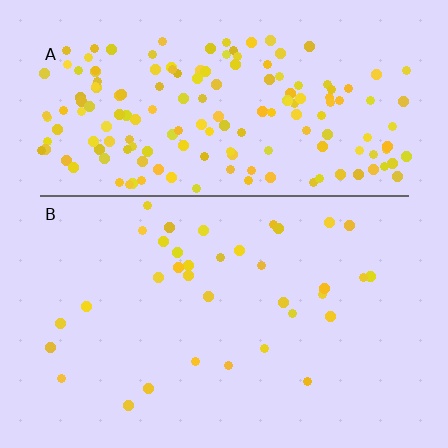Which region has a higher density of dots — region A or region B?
A (the top).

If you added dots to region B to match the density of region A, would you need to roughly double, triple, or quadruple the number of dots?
Approximately quadruple.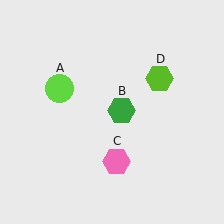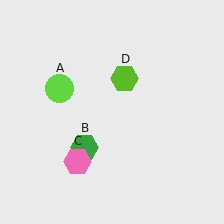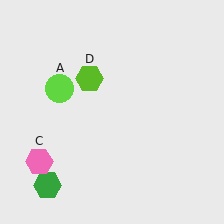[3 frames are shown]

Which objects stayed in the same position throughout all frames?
Lime circle (object A) remained stationary.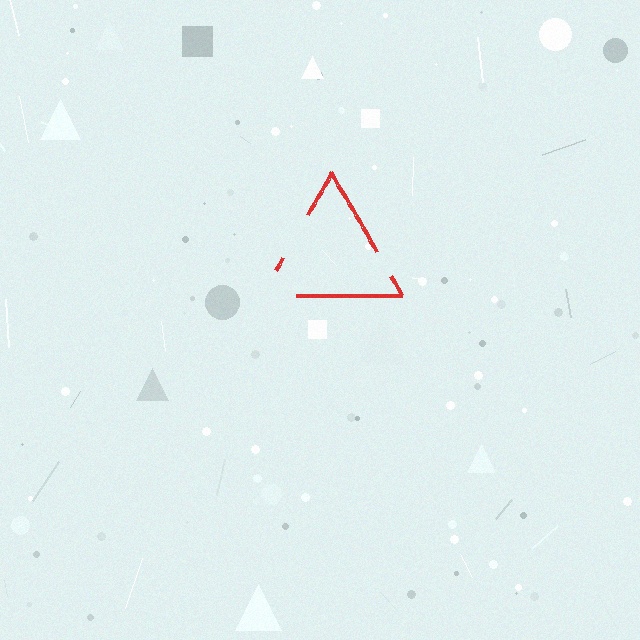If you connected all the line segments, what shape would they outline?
They would outline a triangle.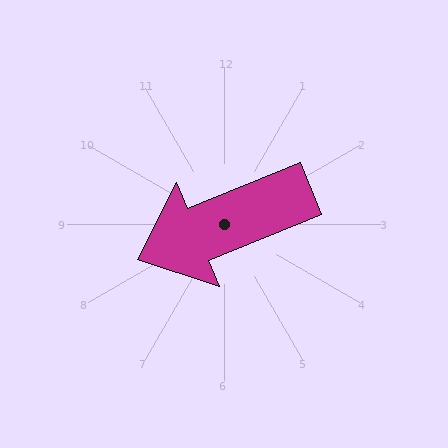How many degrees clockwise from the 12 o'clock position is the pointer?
Approximately 248 degrees.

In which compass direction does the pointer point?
West.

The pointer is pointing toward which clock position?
Roughly 8 o'clock.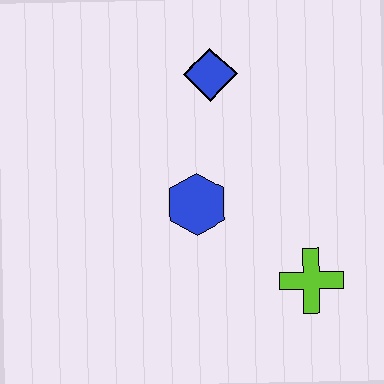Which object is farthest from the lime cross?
The blue diamond is farthest from the lime cross.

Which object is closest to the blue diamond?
The blue hexagon is closest to the blue diamond.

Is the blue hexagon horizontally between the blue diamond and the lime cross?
No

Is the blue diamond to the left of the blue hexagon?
No